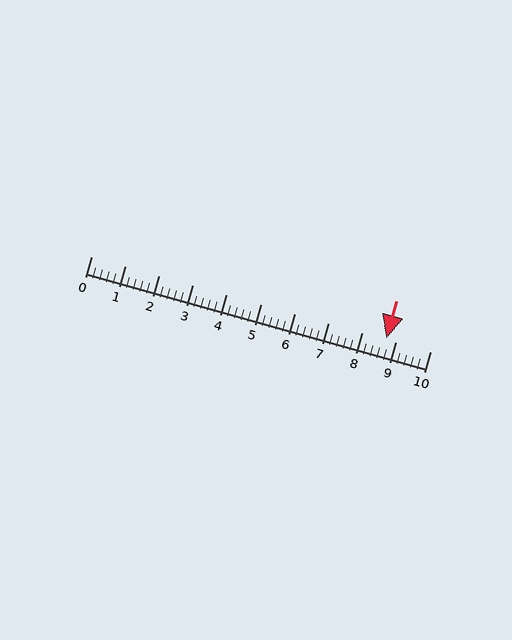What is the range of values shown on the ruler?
The ruler shows values from 0 to 10.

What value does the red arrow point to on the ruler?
The red arrow points to approximately 8.7.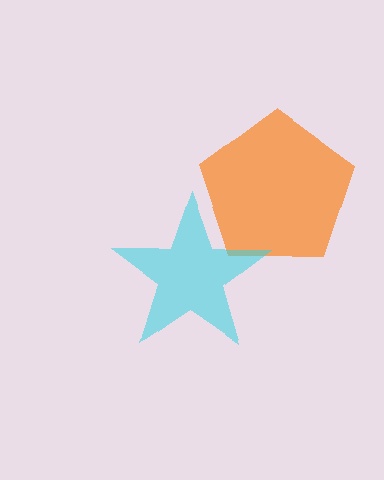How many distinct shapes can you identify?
There are 2 distinct shapes: an orange pentagon, a cyan star.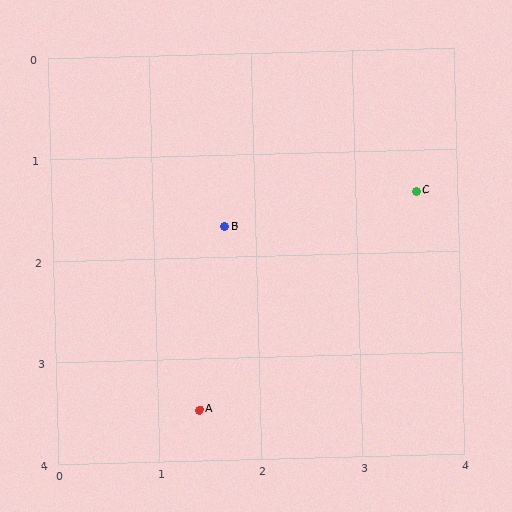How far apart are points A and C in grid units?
Points A and C are about 3.0 grid units apart.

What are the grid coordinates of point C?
Point C is at approximately (3.6, 1.4).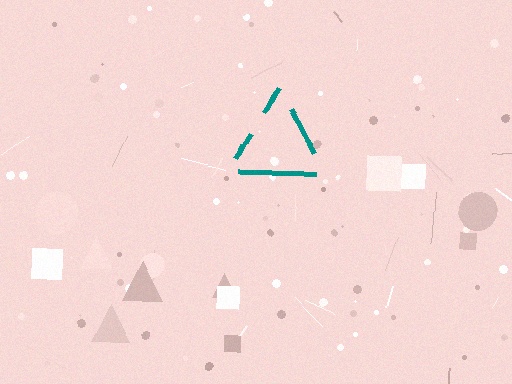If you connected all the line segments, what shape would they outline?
They would outline a triangle.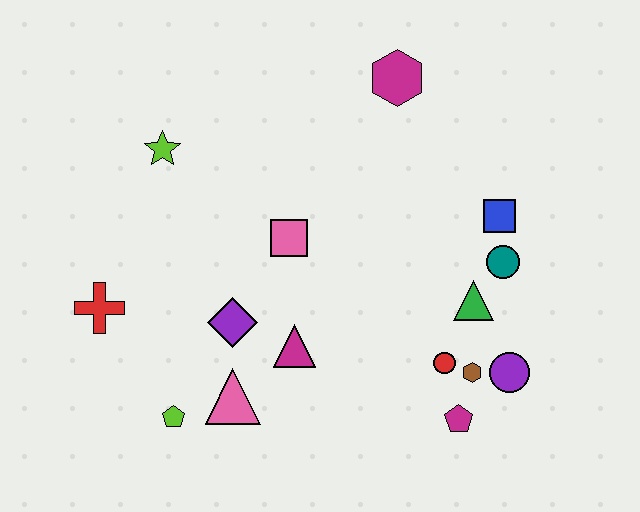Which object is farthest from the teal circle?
The red cross is farthest from the teal circle.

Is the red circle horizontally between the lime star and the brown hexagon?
Yes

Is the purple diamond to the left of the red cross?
No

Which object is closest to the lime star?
The pink square is closest to the lime star.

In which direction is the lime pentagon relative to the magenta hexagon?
The lime pentagon is below the magenta hexagon.